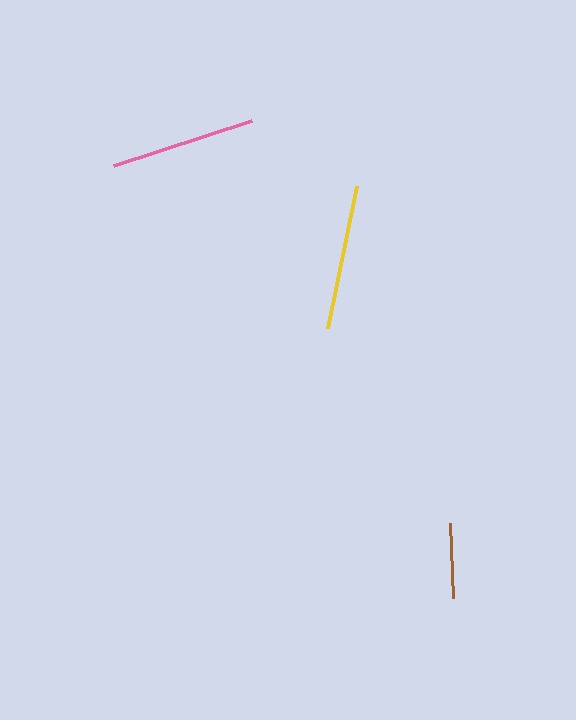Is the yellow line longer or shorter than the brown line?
The yellow line is longer than the brown line.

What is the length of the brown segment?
The brown segment is approximately 76 pixels long.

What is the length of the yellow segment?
The yellow segment is approximately 145 pixels long.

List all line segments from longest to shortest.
From longest to shortest: yellow, pink, brown.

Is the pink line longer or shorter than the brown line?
The pink line is longer than the brown line.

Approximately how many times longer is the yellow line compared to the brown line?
The yellow line is approximately 1.9 times the length of the brown line.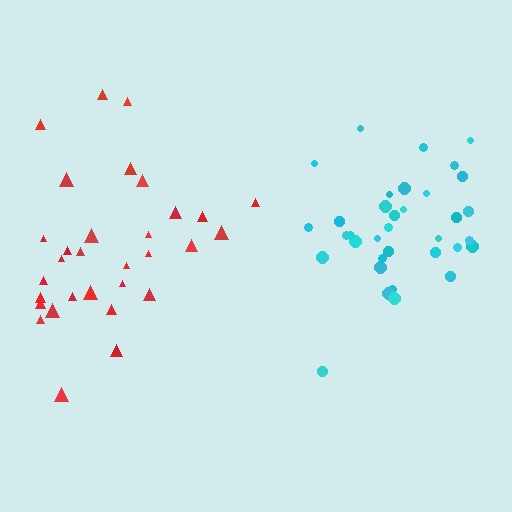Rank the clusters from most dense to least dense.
cyan, red.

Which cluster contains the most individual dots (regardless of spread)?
Cyan (35).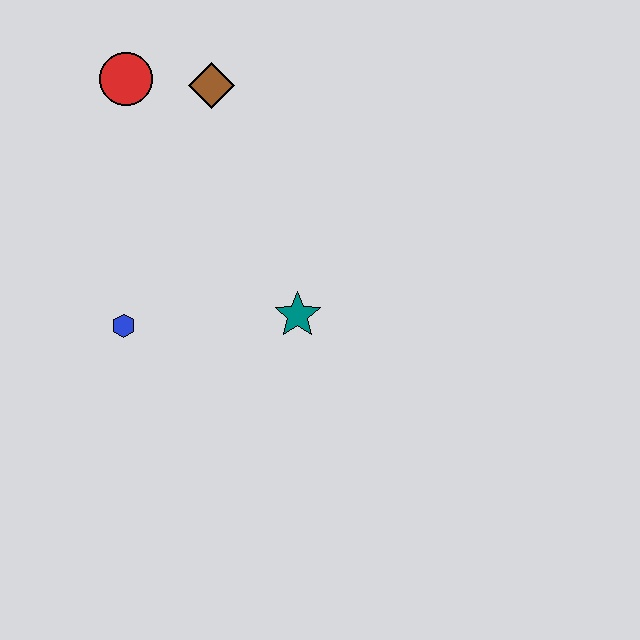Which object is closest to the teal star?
The blue hexagon is closest to the teal star.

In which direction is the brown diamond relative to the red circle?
The brown diamond is to the right of the red circle.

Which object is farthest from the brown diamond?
The blue hexagon is farthest from the brown diamond.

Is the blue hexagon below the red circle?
Yes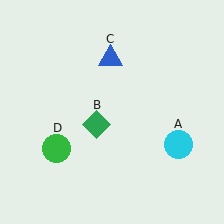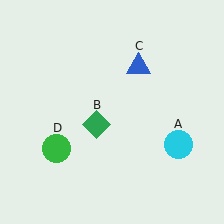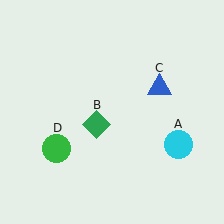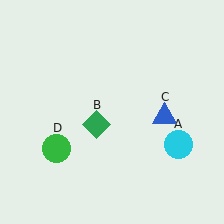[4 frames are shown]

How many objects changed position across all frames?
1 object changed position: blue triangle (object C).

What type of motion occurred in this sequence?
The blue triangle (object C) rotated clockwise around the center of the scene.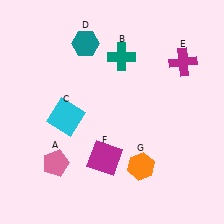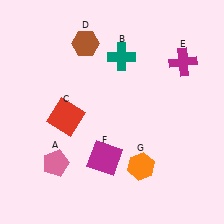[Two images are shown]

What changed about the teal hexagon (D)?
In Image 1, D is teal. In Image 2, it changed to brown.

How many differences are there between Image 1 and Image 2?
There are 2 differences between the two images.